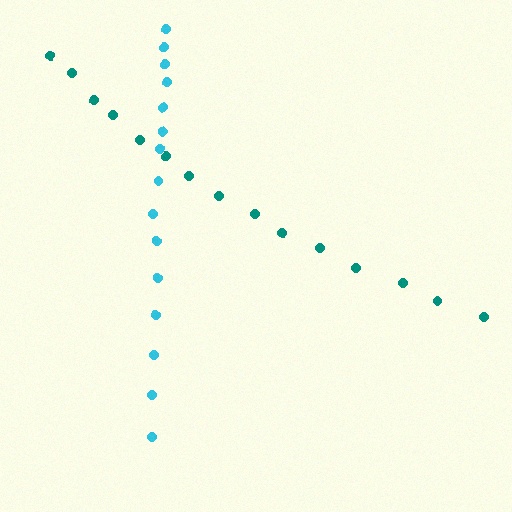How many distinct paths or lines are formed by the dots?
There are 2 distinct paths.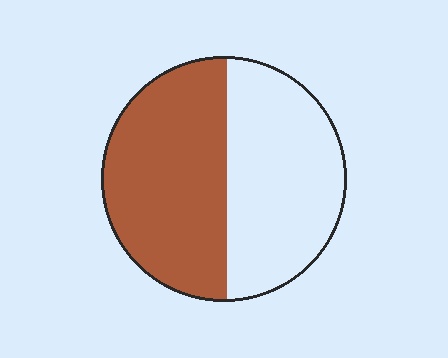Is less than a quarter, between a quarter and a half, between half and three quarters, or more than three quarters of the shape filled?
Between half and three quarters.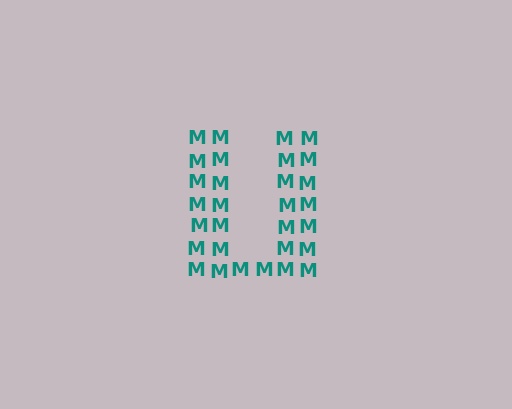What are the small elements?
The small elements are letter M's.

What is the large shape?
The large shape is the letter U.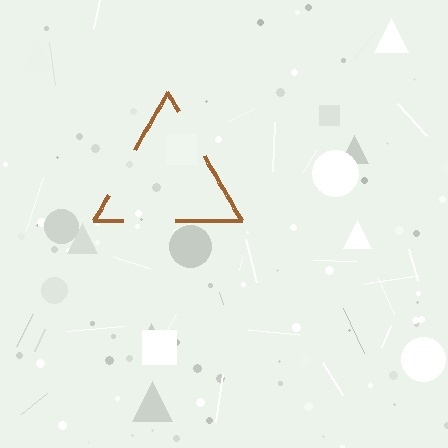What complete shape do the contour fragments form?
The contour fragments form a triangle.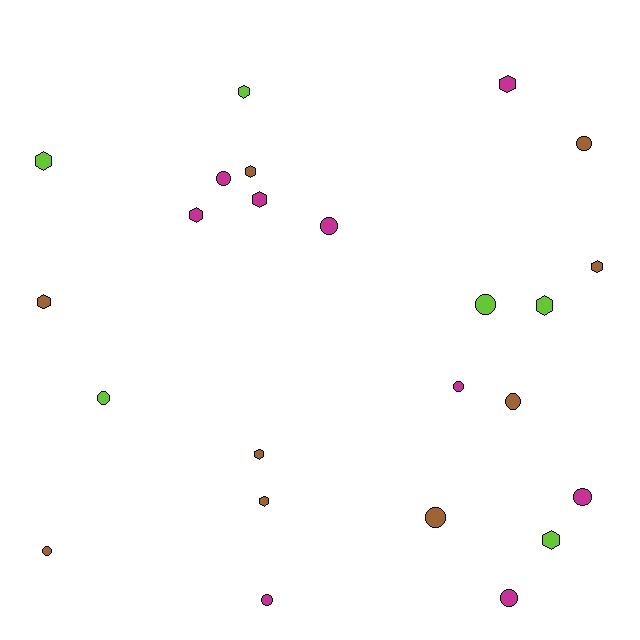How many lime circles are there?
There are 2 lime circles.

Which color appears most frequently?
Magenta, with 9 objects.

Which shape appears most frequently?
Hexagon, with 12 objects.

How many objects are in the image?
There are 24 objects.